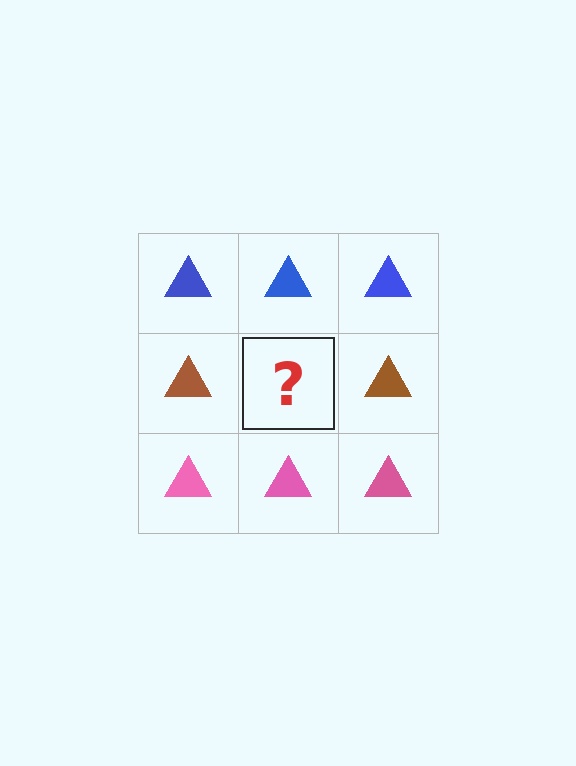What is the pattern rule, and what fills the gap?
The rule is that each row has a consistent color. The gap should be filled with a brown triangle.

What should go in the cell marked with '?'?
The missing cell should contain a brown triangle.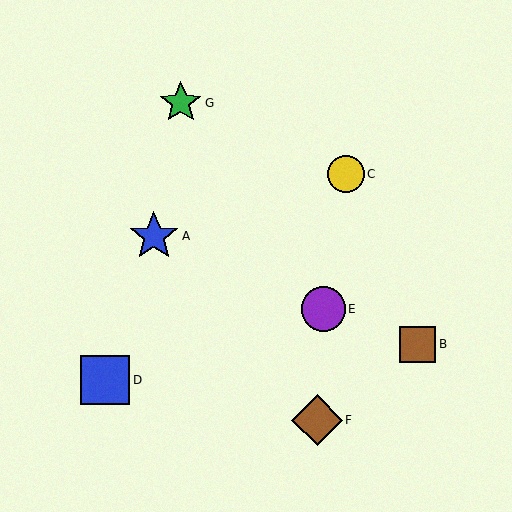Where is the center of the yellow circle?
The center of the yellow circle is at (346, 174).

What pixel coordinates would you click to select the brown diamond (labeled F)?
Click at (317, 420) to select the brown diamond F.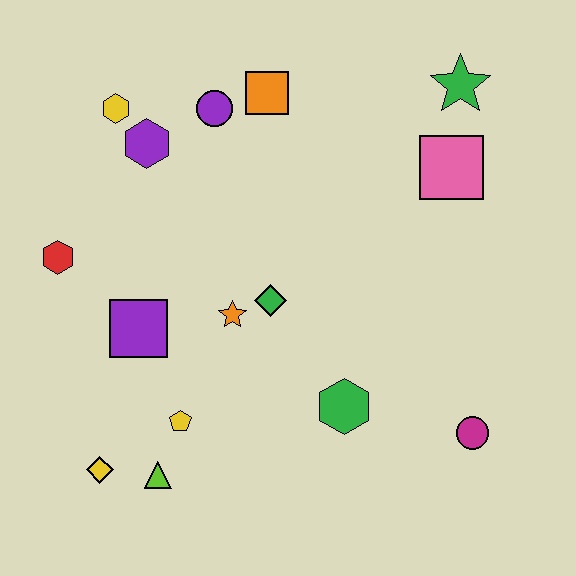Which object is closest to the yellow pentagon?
The lime triangle is closest to the yellow pentagon.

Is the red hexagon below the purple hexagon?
Yes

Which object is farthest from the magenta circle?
The yellow hexagon is farthest from the magenta circle.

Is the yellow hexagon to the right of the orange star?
No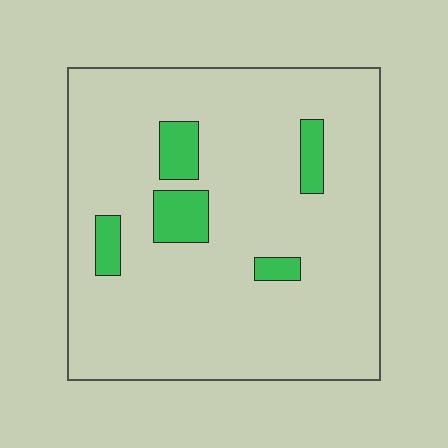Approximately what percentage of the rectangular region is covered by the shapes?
Approximately 10%.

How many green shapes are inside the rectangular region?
5.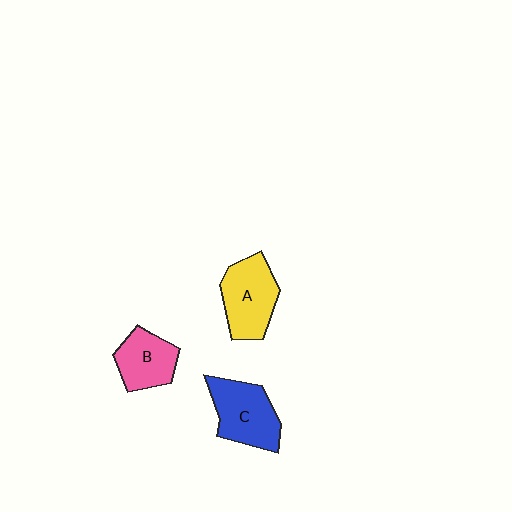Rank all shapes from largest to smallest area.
From largest to smallest: C (blue), A (yellow), B (pink).